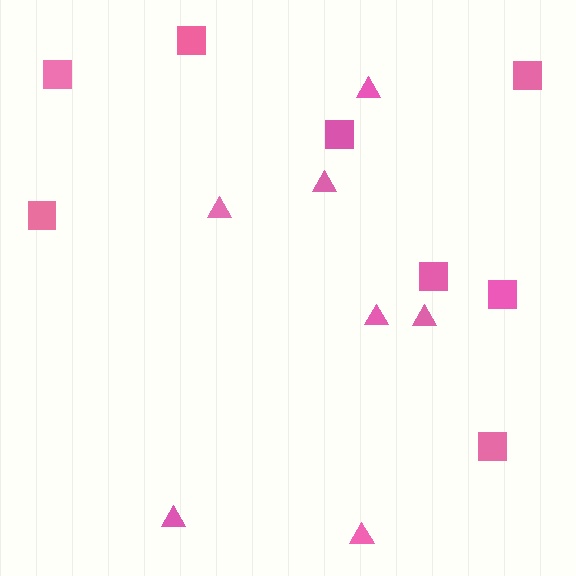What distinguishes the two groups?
There are 2 groups: one group of squares (8) and one group of triangles (7).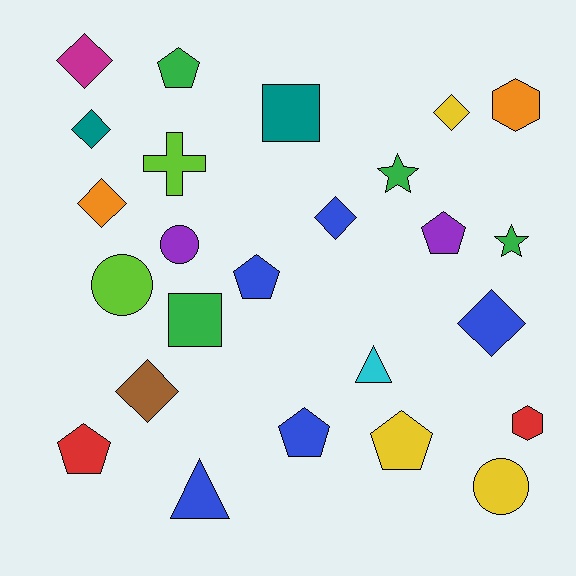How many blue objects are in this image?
There are 5 blue objects.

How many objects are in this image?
There are 25 objects.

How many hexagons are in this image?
There are 2 hexagons.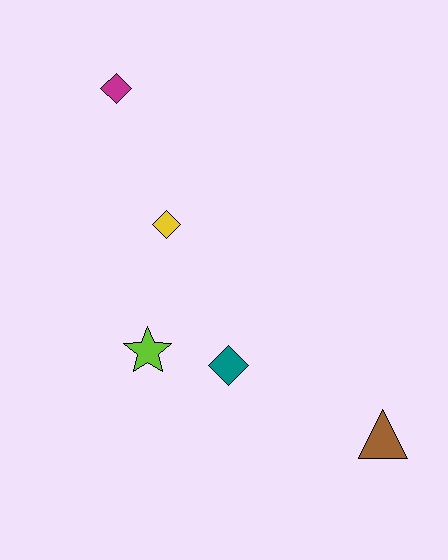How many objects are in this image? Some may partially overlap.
There are 5 objects.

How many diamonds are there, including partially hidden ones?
There are 3 diamonds.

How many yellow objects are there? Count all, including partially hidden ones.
There is 1 yellow object.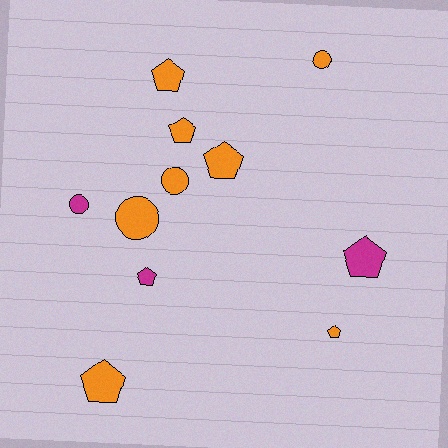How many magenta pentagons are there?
There are 2 magenta pentagons.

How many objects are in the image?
There are 11 objects.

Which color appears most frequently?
Orange, with 8 objects.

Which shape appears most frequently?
Pentagon, with 7 objects.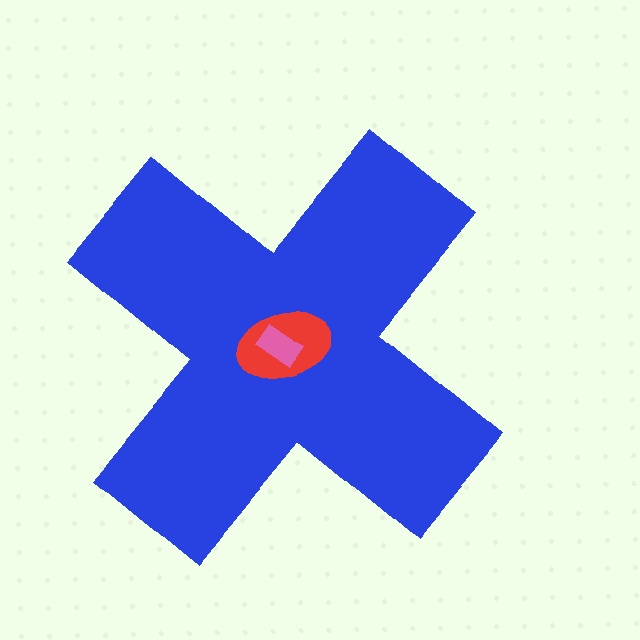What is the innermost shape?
The pink rectangle.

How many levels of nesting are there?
3.